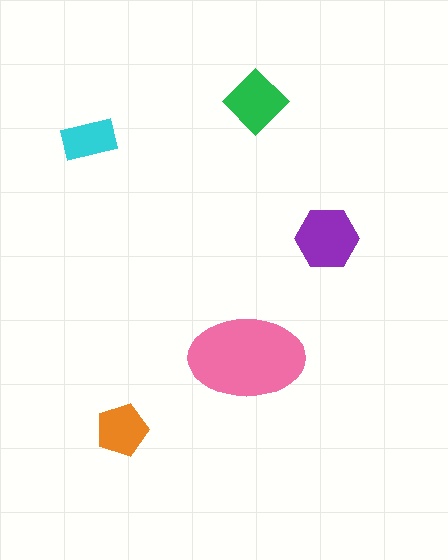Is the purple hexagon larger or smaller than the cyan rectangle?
Larger.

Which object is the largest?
The pink ellipse.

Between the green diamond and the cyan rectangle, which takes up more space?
The green diamond.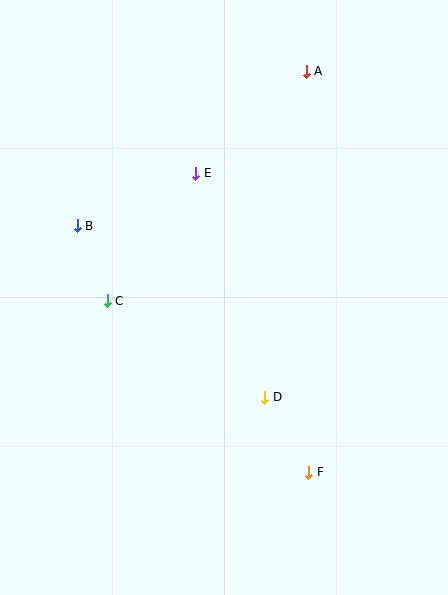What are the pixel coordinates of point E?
Point E is at (196, 174).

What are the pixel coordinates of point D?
Point D is at (265, 397).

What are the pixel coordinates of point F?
Point F is at (309, 472).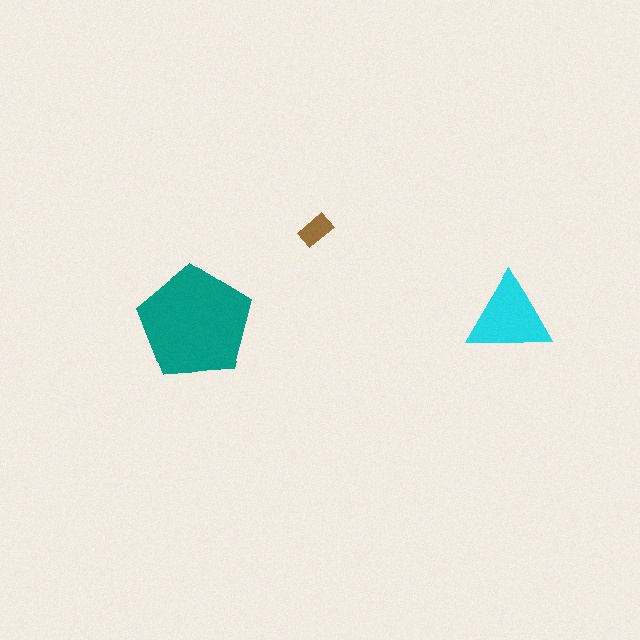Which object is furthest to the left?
The teal pentagon is leftmost.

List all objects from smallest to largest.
The brown rectangle, the cyan triangle, the teal pentagon.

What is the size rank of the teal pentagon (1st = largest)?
1st.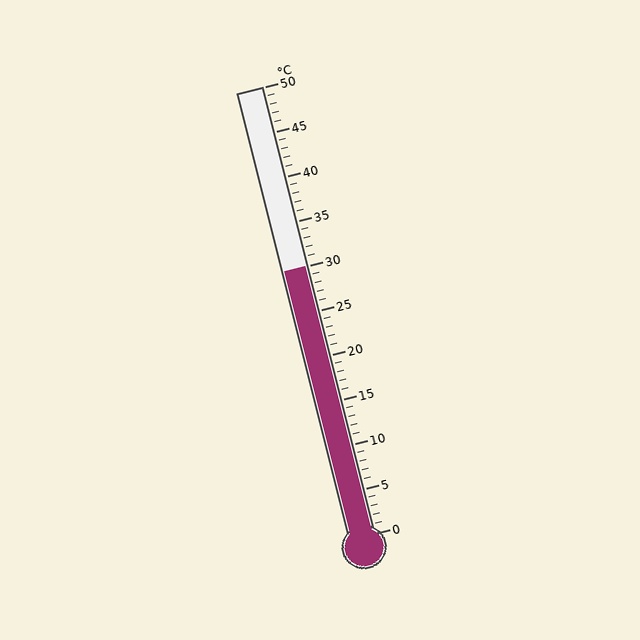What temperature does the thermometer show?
The thermometer shows approximately 30°C.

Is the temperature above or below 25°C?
The temperature is above 25°C.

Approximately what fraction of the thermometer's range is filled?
The thermometer is filled to approximately 60% of its range.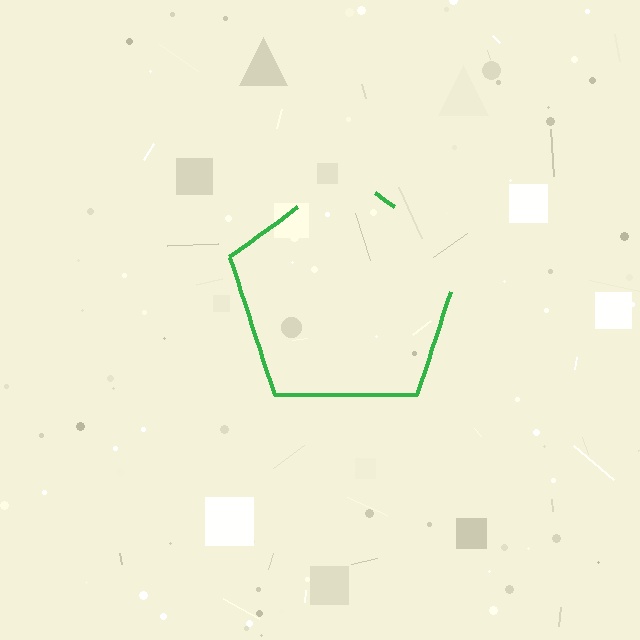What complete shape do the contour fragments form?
The contour fragments form a pentagon.